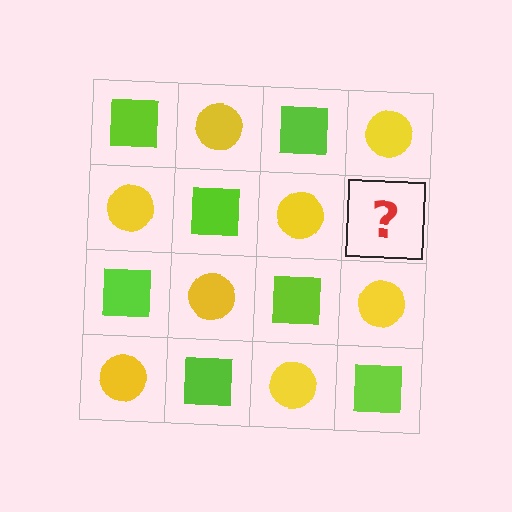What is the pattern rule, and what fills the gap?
The rule is that it alternates lime square and yellow circle in a checkerboard pattern. The gap should be filled with a lime square.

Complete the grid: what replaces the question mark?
The question mark should be replaced with a lime square.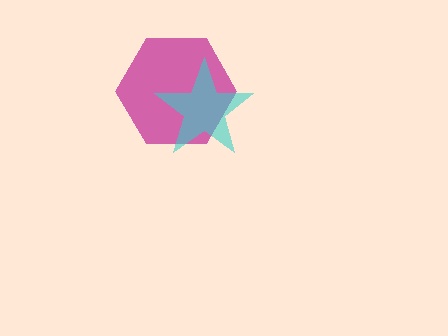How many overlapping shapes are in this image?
There are 2 overlapping shapes in the image.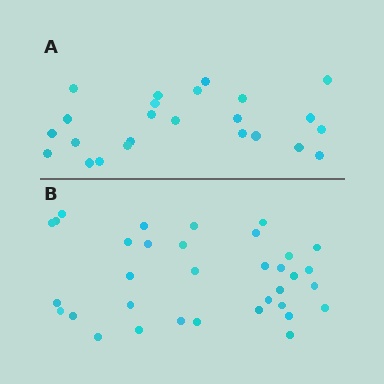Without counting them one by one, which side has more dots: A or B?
Region B (the bottom region) has more dots.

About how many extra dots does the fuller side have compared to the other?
Region B has roughly 10 or so more dots than region A.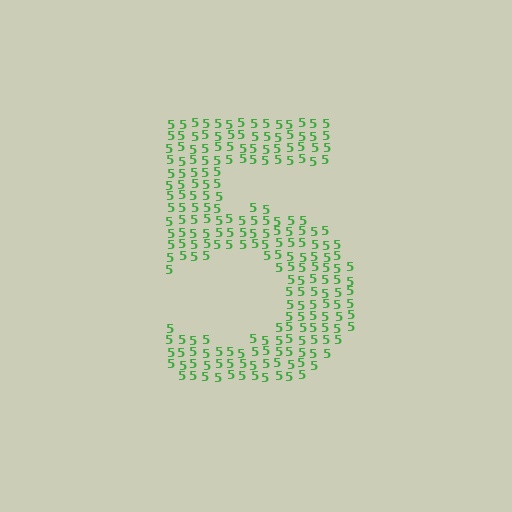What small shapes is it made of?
It is made of small digit 5's.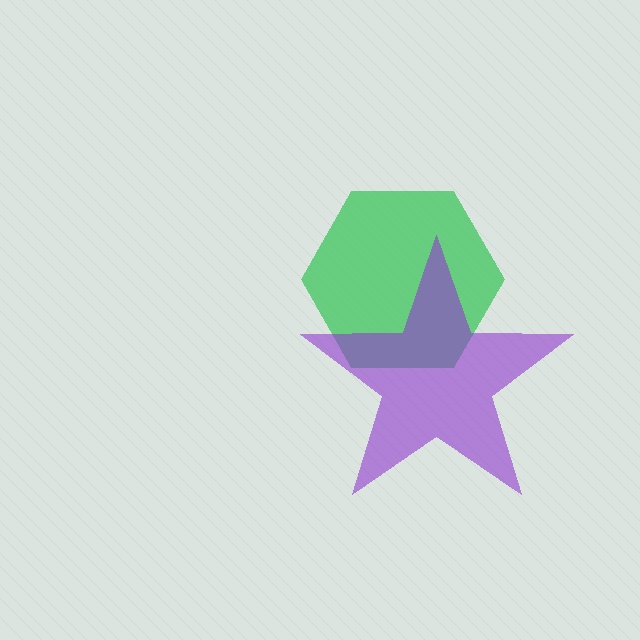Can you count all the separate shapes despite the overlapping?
Yes, there are 2 separate shapes.